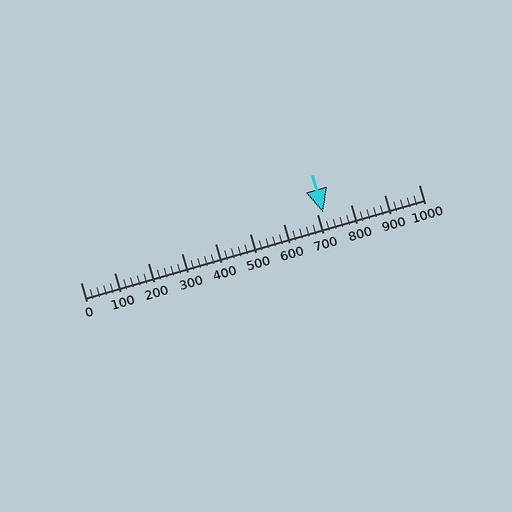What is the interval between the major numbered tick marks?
The major tick marks are spaced 100 units apart.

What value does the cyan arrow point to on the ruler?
The cyan arrow points to approximately 718.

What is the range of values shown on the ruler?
The ruler shows values from 0 to 1000.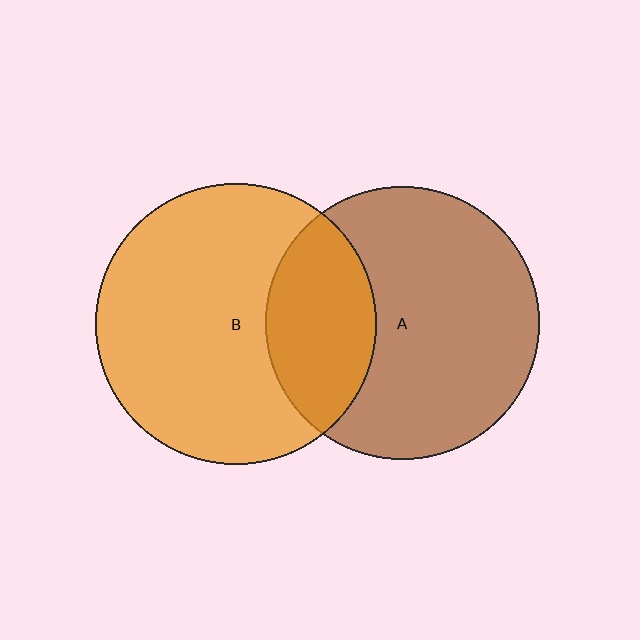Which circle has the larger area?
Circle B (orange).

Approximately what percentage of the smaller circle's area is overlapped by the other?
Approximately 30%.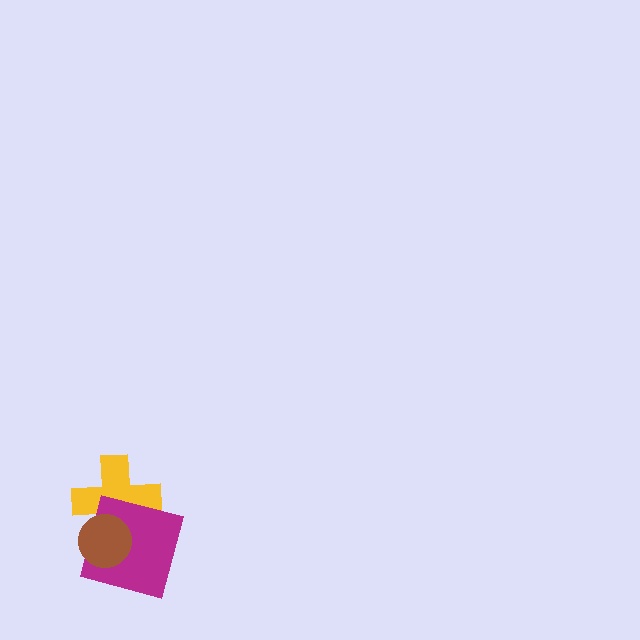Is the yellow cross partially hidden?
Yes, it is partially covered by another shape.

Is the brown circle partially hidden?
No, no other shape covers it.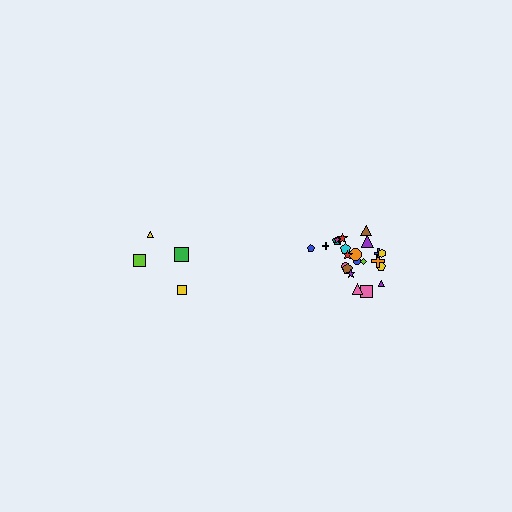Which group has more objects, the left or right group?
The right group.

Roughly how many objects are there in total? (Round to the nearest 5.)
Roughly 25 objects in total.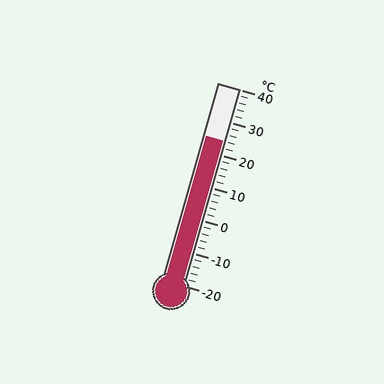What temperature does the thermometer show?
The thermometer shows approximately 24°C.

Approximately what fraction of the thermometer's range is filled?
The thermometer is filled to approximately 75% of its range.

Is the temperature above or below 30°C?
The temperature is below 30°C.